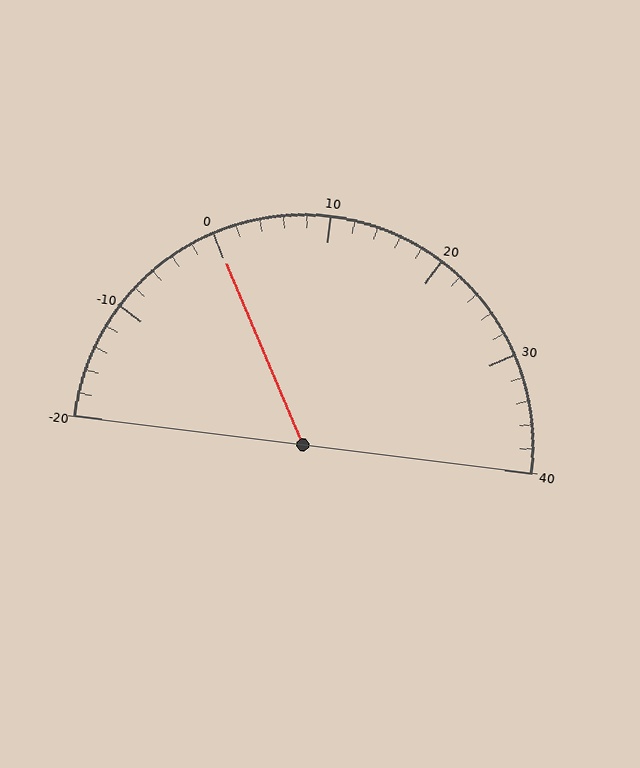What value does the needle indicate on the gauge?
The needle indicates approximately 0.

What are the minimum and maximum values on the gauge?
The gauge ranges from -20 to 40.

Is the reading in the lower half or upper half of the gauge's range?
The reading is in the lower half of the range (-20 to 40).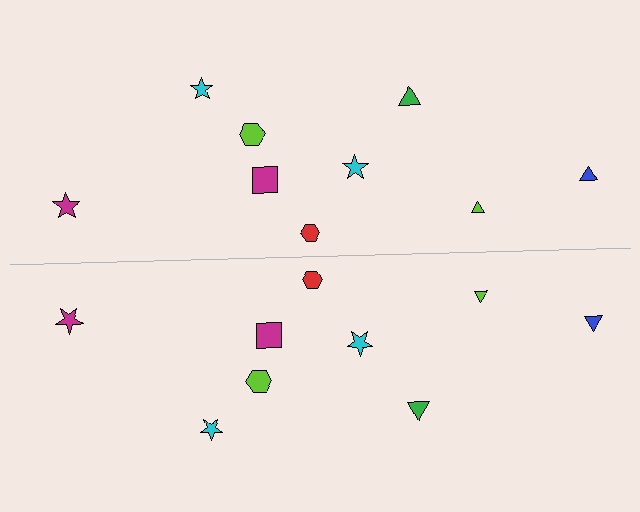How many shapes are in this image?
There are 18 shapes in this image.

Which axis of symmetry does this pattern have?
The pattern has a horizontal axis of symmetry running through the center of the image.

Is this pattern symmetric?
Yes, this pattern has bilateral (reflection) symmetry.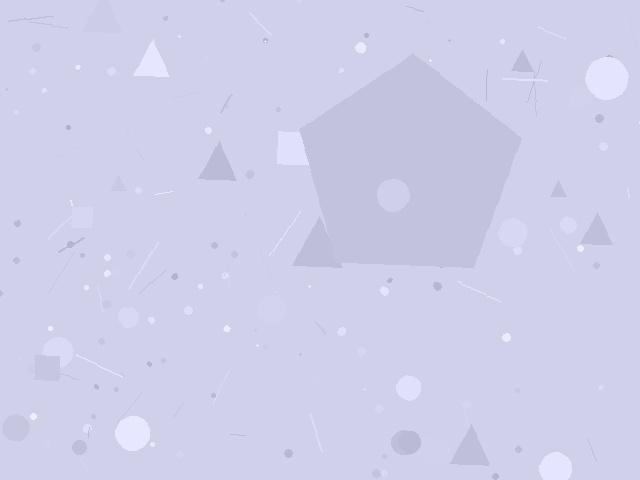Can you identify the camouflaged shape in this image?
The camouflaged shape is a pentagon.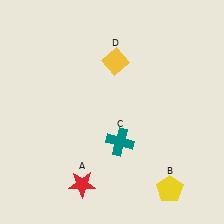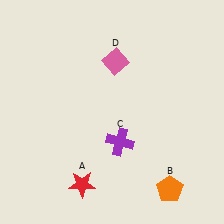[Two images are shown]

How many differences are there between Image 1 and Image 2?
There are 3 differences between the two images.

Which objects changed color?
B changed from yellow to orange. C changed from teal to purple. D changed from yellow to pink.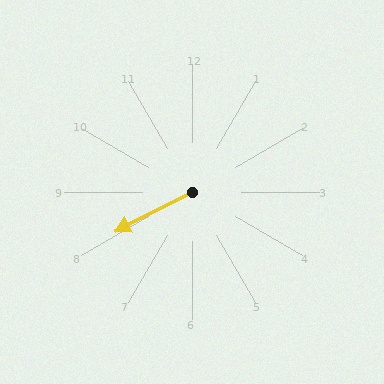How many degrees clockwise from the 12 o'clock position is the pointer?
Approximately 243 degrees.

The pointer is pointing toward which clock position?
Roughly 8 o'clock.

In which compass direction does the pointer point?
Southwest.